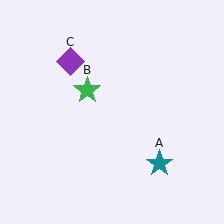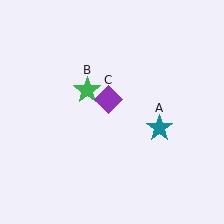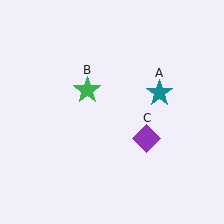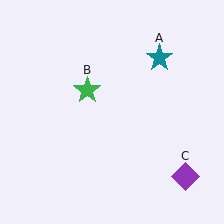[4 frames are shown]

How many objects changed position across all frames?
2 objects changed position: teal star (object A), purple diamond (object C).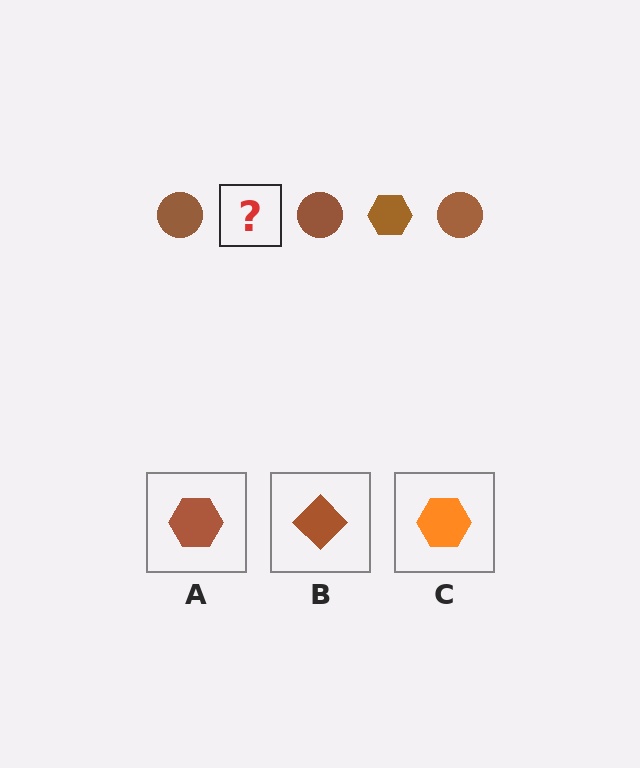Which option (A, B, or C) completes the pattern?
A.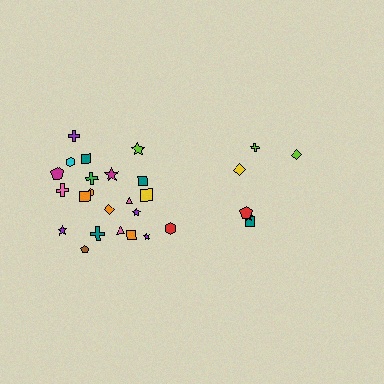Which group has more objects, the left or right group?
The left group.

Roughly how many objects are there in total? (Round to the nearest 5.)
Roughly 30 objects in total.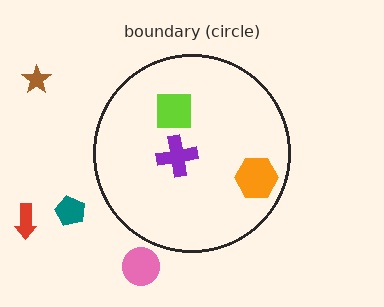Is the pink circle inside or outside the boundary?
Outside.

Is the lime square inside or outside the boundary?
Inside.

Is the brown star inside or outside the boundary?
Outside.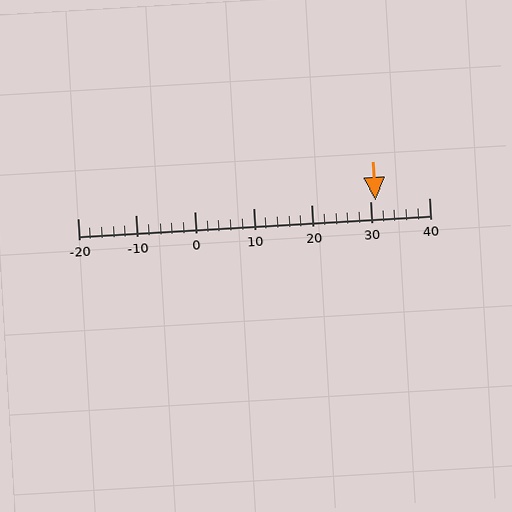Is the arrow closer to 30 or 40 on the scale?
The arrow is closer to 30.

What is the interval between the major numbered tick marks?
The major tick marks are spaced 10 units apart.